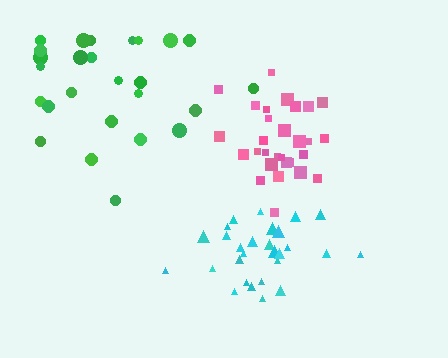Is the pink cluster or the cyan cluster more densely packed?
Pink.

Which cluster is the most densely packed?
Pink.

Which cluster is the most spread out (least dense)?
Green.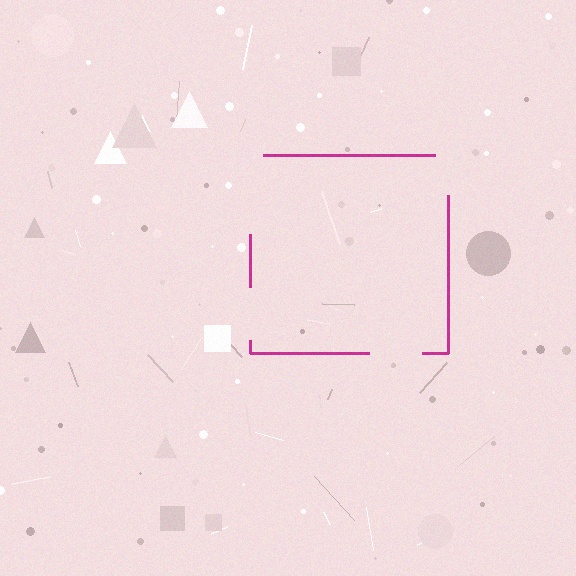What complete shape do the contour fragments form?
The contour fragments form a square.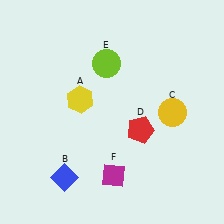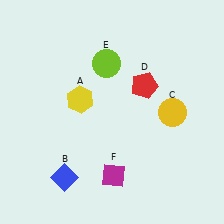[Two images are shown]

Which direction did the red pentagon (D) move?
The red pentagon (D) moved up.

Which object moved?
The red pentagon (D) moved up.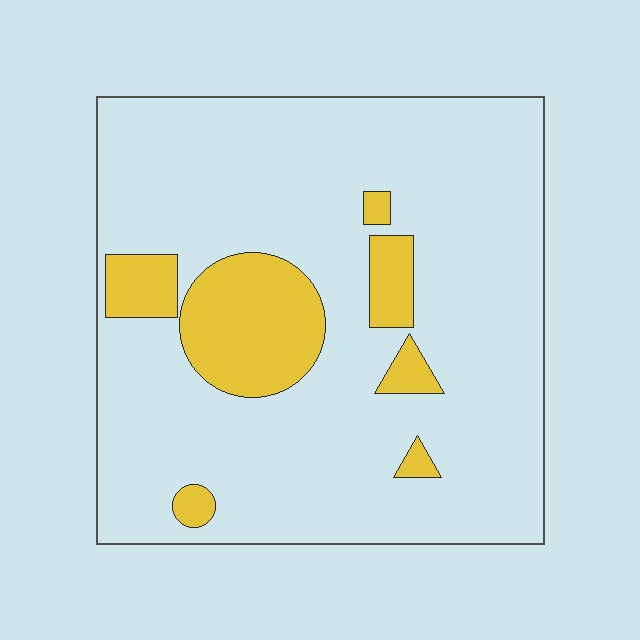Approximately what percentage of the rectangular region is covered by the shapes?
Approximately 15%.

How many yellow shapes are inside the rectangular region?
7.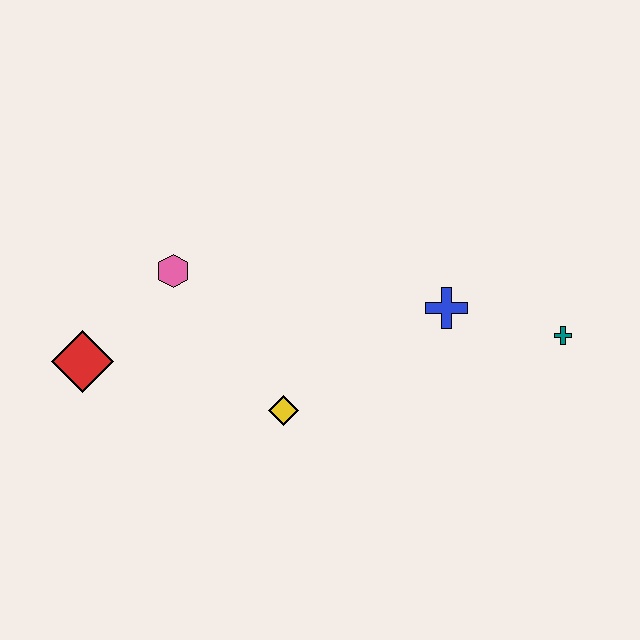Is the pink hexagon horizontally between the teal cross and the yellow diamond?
No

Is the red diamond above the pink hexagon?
No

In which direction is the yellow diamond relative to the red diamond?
The yellow diamond is to the right of the red diamond.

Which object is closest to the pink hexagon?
The red diamond is closest to the pink hexagon.